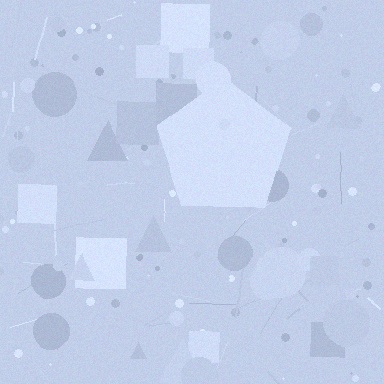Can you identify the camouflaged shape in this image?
The camouflaged shape is a pentagon.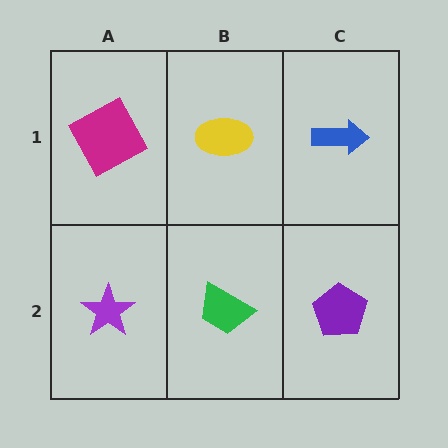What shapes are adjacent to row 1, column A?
A purple star (row 2, column A), a yellow ellipse (row 1, column B).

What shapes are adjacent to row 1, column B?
A green trapezoid (row 2, column B), a magenta square (row 1, column A), a blue arrow (row 1, column C).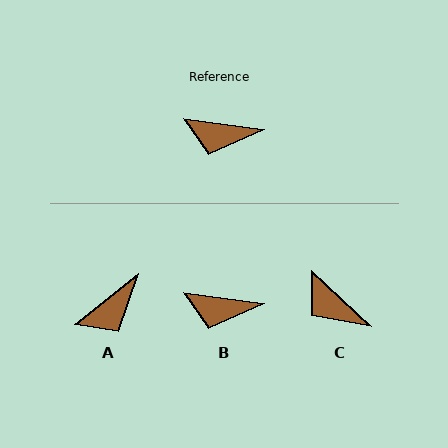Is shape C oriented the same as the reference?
No, it is off by about 34 degrees.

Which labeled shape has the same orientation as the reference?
B.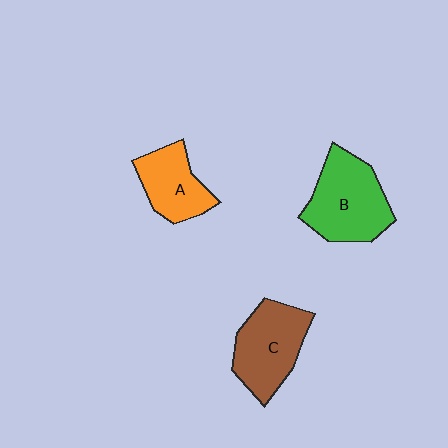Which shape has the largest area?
Shape B (green).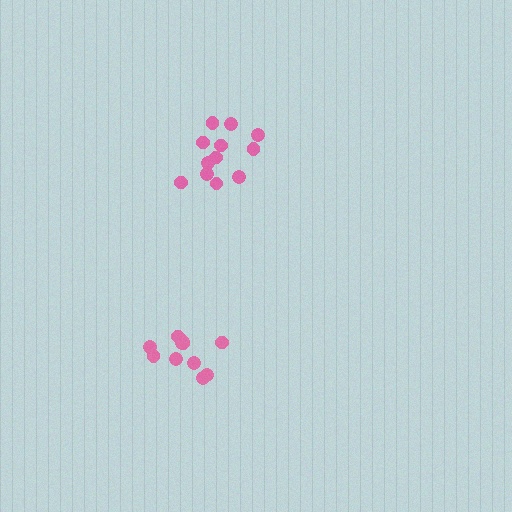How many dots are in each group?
Group 1: 12 dots, Group 2: 11 dots (23 total).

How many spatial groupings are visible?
There are 2 spatial groupings.